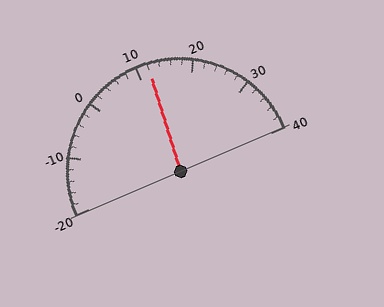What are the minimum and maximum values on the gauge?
The gauge ranges from -20 to 40.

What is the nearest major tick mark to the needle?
The nearest major tick mark is 10.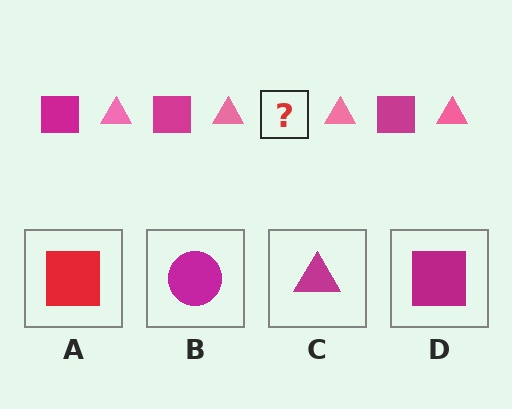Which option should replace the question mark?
Option D.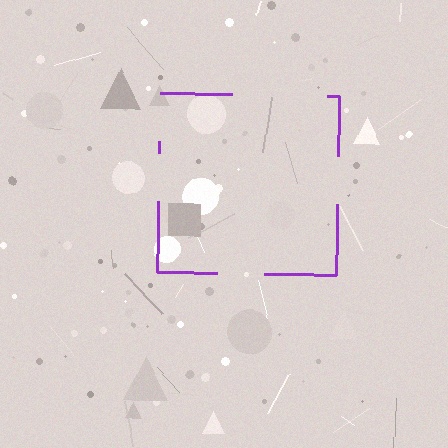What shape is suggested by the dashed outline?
The dashed outline suggests a square.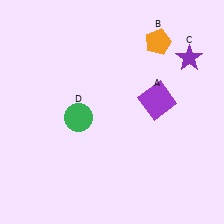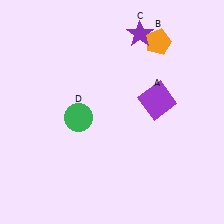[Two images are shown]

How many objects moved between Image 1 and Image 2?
1 object moved between the two images.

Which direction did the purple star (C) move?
The purple star (C) moved left.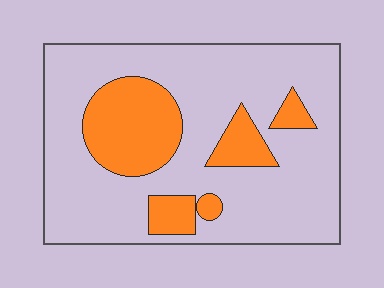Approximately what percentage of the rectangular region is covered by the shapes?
Approximately 25%.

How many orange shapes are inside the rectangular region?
5.